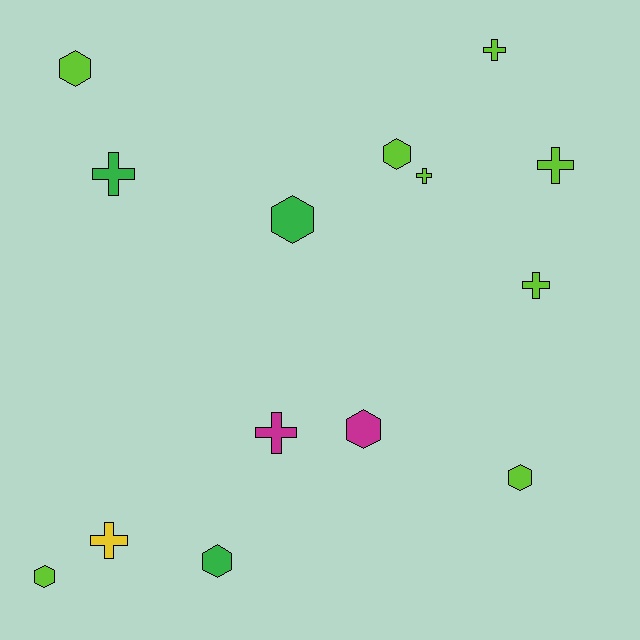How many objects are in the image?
There are 14 objects.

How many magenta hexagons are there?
There is 1 magenta hexagon.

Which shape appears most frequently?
Hexagon, with 7 objects.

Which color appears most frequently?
Lime, with 8 objects.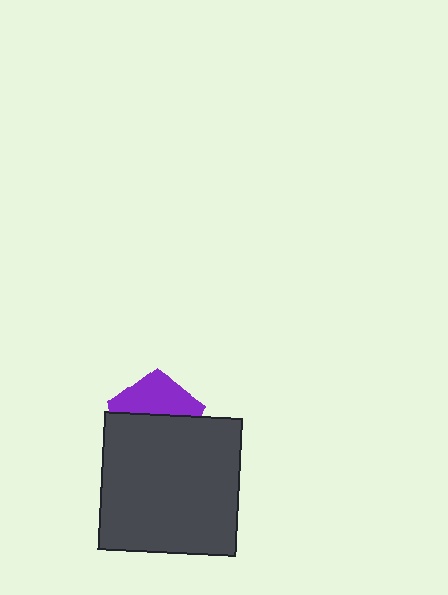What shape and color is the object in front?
The object in front is a dark gray square.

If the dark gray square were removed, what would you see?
You would see the complete purple pentagon.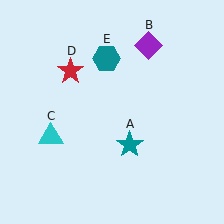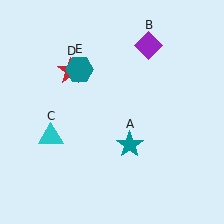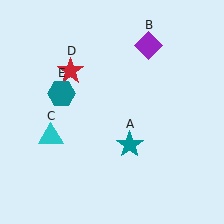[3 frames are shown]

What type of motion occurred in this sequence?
The teal hexagon (object E) rotated counterclockwise around the center of the scene.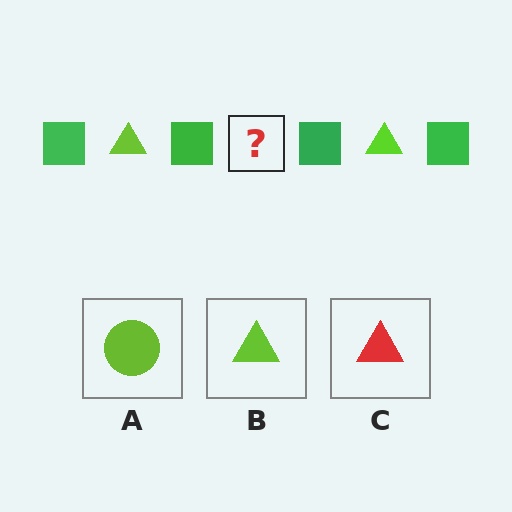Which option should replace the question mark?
Option B.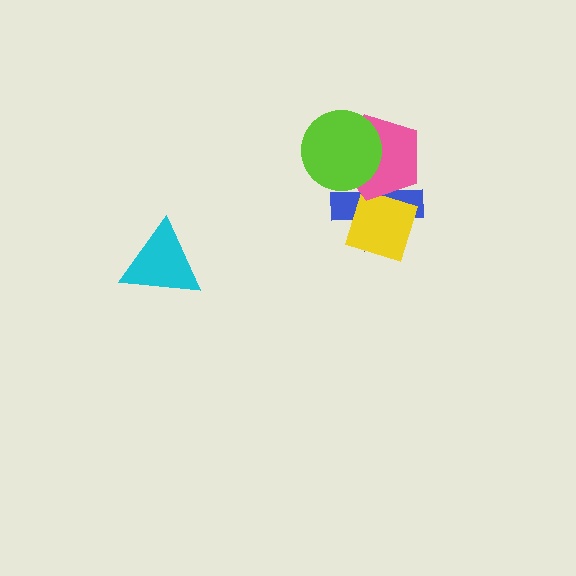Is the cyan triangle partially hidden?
No, no other shape covers it.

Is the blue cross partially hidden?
Yes, it is partially covered by another shape.